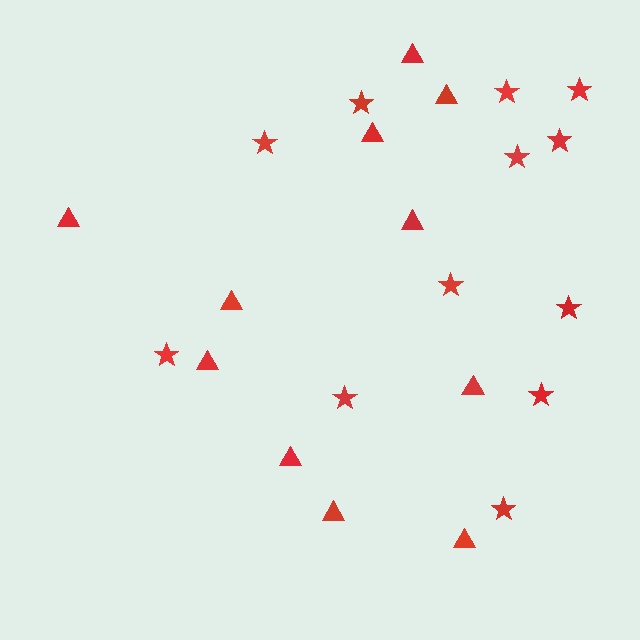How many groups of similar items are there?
There are 2 groups: one group of stars (12) and one group of triangles (11).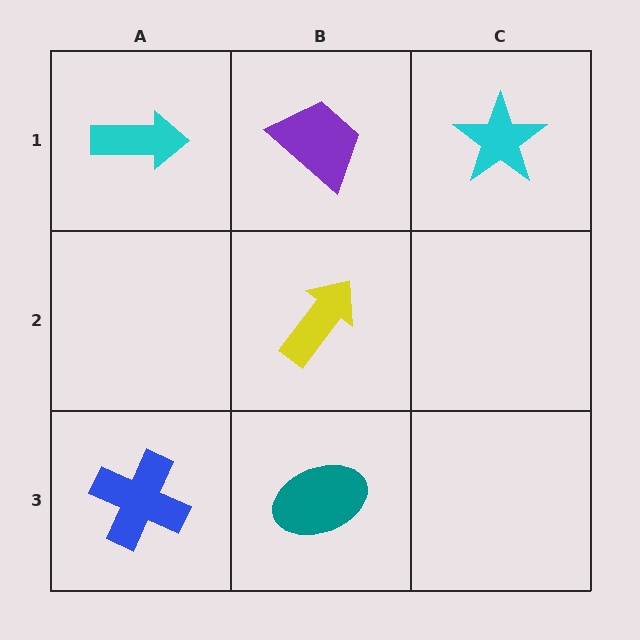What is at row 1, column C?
A cyan star.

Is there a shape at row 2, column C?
No, that cell is empty.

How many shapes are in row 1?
3 shapes.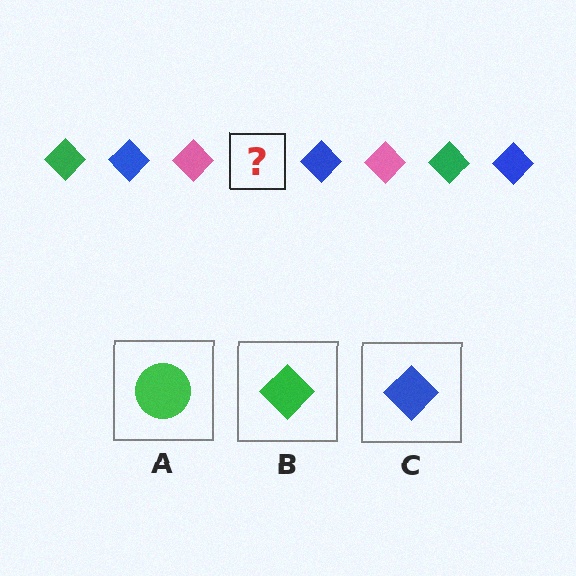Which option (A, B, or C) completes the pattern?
B.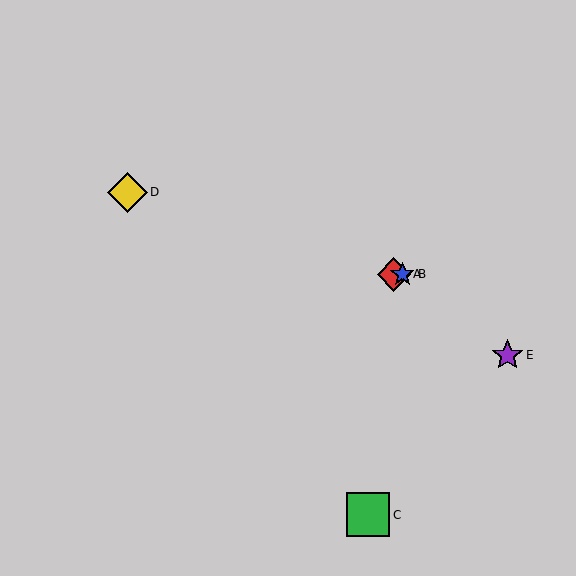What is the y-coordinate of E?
Object E is at y≈355.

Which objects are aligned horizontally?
Objects A, B are aligned horizontally.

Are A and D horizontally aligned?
No, A is at y≈274 and D is at y≈192.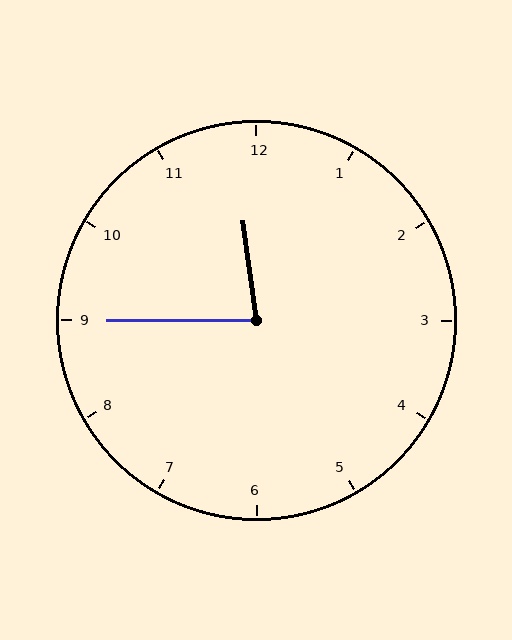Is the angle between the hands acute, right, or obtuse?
It is acute.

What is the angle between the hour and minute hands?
Approximately 82 degrees.